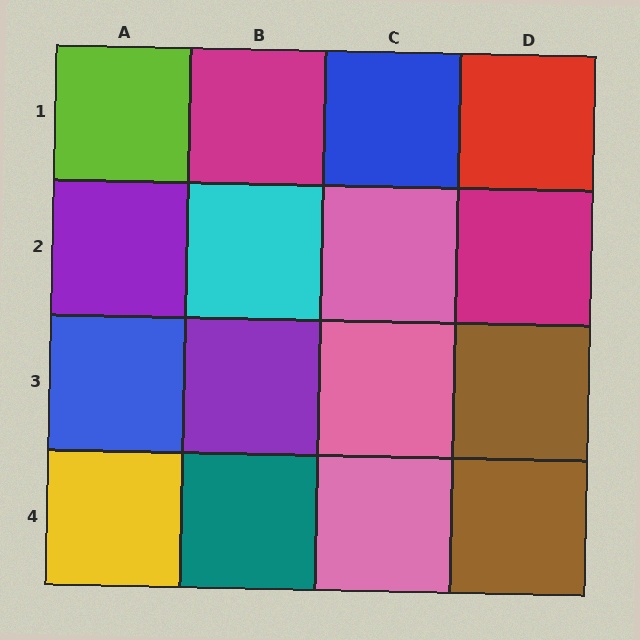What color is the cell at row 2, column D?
Magenta.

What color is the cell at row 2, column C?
Pink.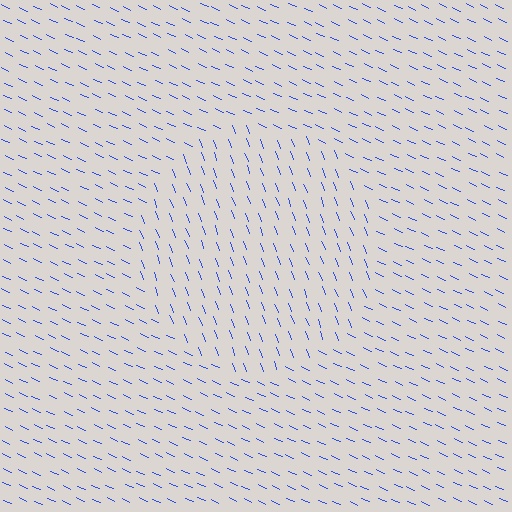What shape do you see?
I see a circle.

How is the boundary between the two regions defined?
The boundary is defined purely by a change in line orientation (approximately 45 degrees difference). All lines are the same color and thickness.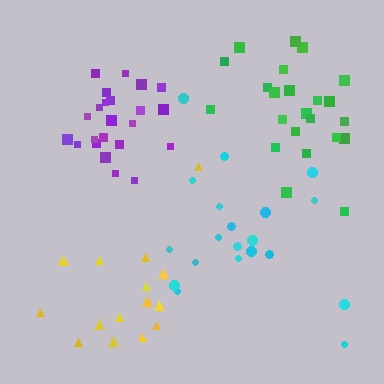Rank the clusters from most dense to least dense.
purple, green, cyan, yellow.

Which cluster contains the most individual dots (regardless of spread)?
Purple (23).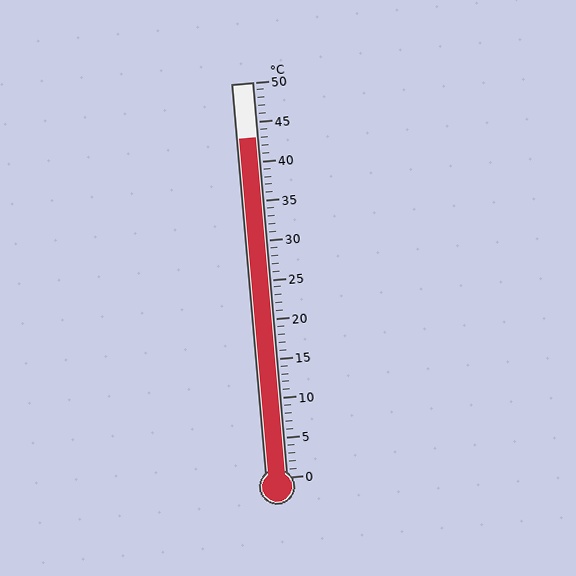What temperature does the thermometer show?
The thermometer shows approximately 43°C.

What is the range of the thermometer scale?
The thermometer scale ranges from 0°C to 50°C.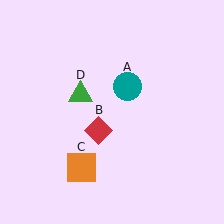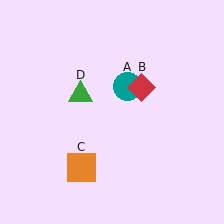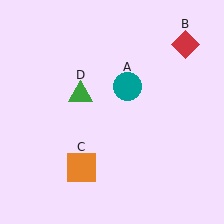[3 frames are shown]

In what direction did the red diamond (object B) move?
The red diamond (object B) moved up and to the right.